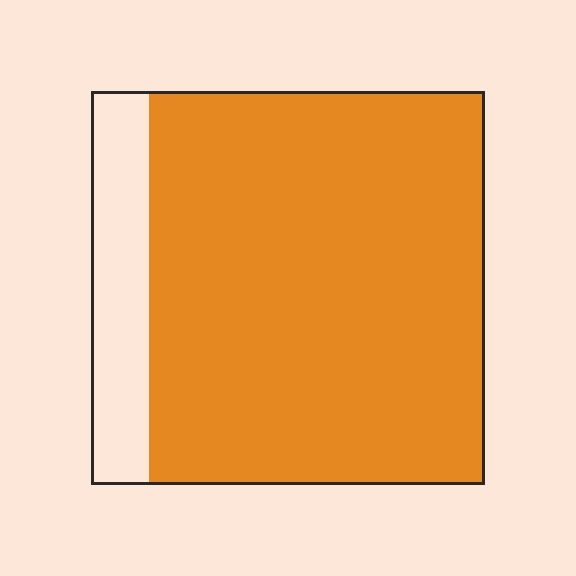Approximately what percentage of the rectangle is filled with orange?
Approximately 85%.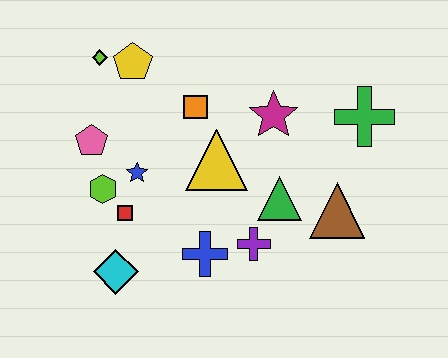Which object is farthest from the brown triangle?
The lime diamond is farthest from the brown triangle.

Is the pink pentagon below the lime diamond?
Yes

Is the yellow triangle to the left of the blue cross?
No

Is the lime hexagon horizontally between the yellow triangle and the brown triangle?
No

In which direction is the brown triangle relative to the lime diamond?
The brown triangle is to the right of the lime diamond.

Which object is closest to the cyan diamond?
The red square is closest to the cyan diamond.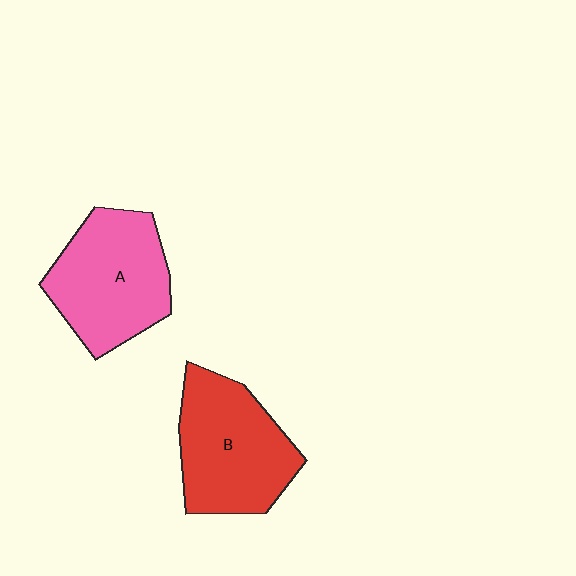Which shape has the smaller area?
Shape A (pink).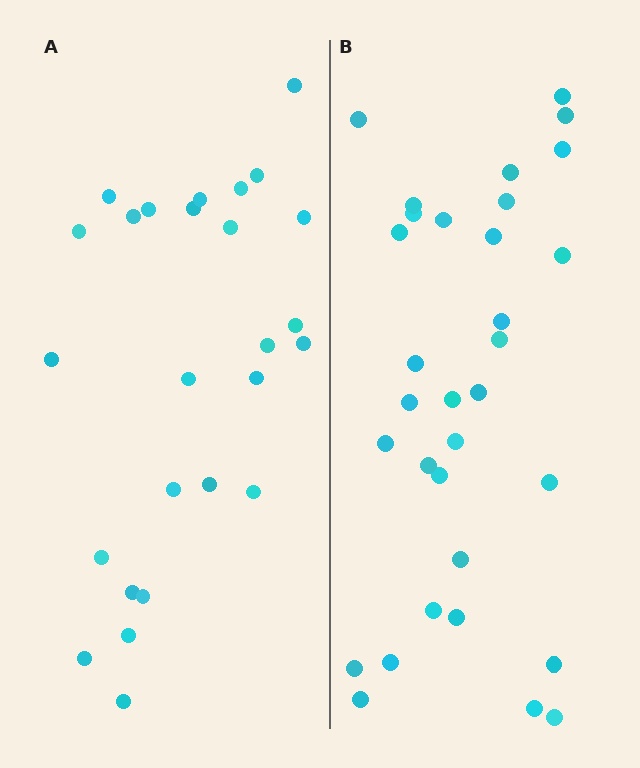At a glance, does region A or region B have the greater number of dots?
Region B (the right region) has more dots.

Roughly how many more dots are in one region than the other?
Region B has about 6 more dots than region A.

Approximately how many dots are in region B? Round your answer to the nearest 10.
About 30 dots. (The exact count is 32, which rounds to 30.)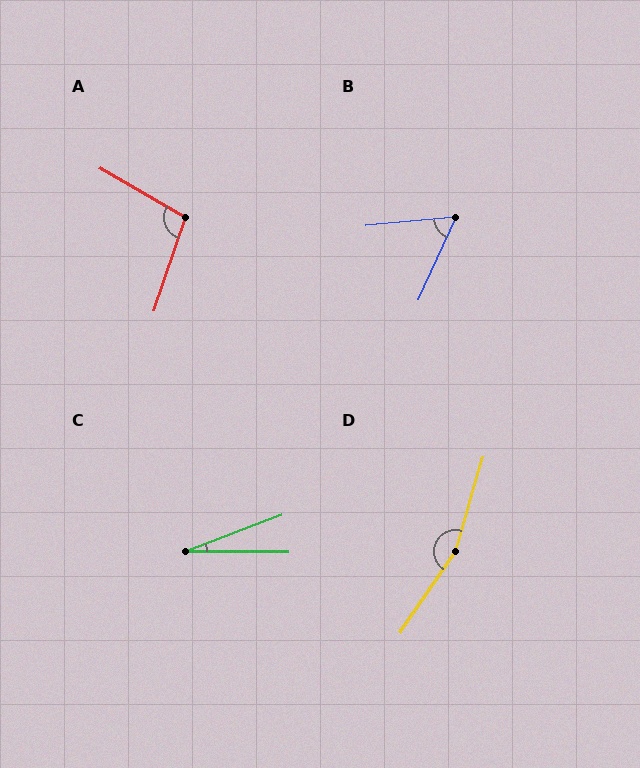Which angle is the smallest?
C, at approximately 21 degrees.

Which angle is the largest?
D, at approximately 162 degrees.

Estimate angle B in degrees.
Approximately 60 degrees.